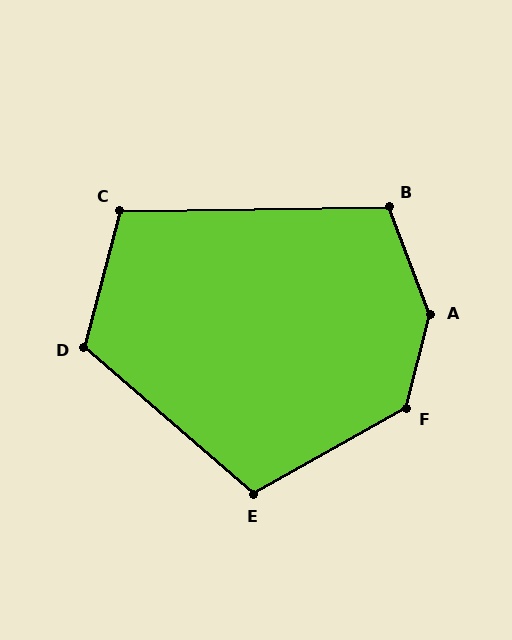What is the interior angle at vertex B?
Approximately 110 degrees (obtuse).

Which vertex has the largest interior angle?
A, at approximately 145 degrees.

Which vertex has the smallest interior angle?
C, at approximately 106 degrees.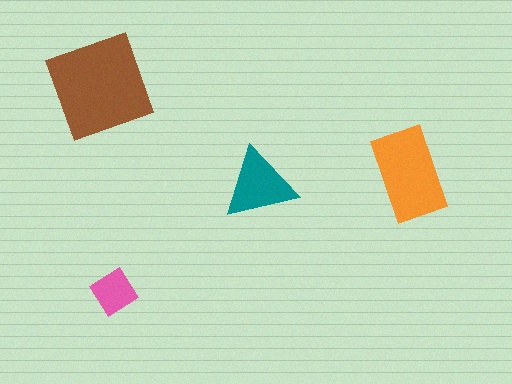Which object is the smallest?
The pink diamond.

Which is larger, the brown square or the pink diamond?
The brown square.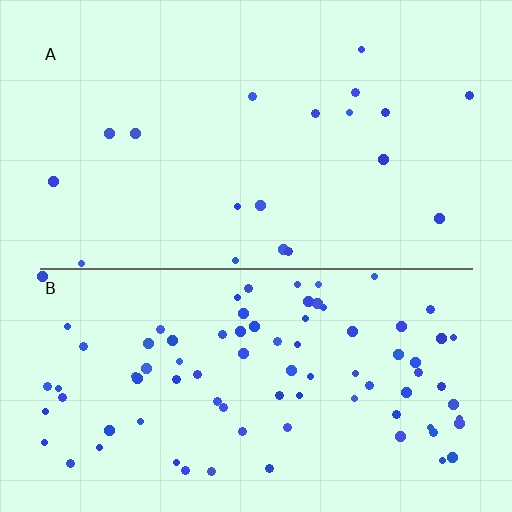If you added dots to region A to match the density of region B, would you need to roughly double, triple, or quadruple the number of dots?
Approximately quadruple.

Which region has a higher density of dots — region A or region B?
B (the bottom).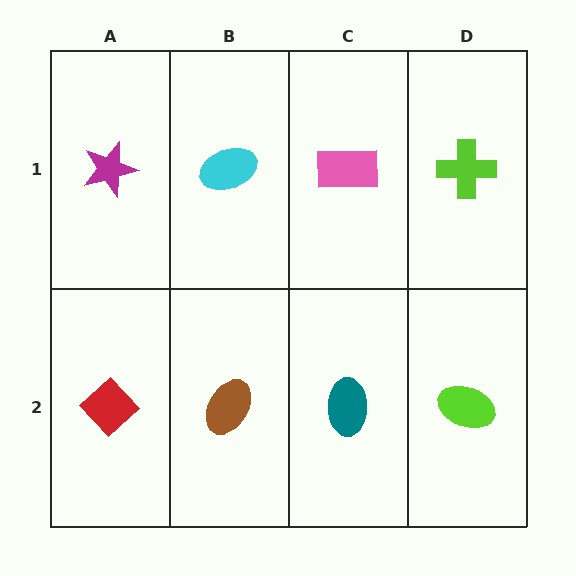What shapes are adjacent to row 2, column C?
A pink rectangle (row 1, column C), a brown ellipse (row 2, column B), a lime ellipse (row 2, column D).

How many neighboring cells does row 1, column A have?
2.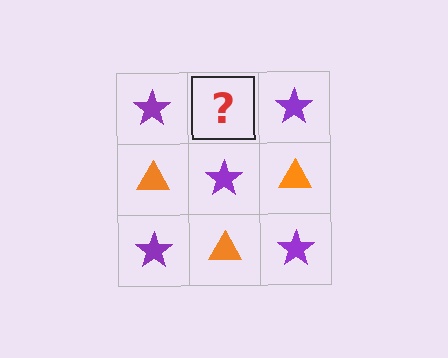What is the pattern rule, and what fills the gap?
The rule is that it alternates purple star and orange triangle in a checkerboard pattern. The gap should be filled with an orange triangle.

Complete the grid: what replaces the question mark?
The question mark should be replaced with an orange triangle.